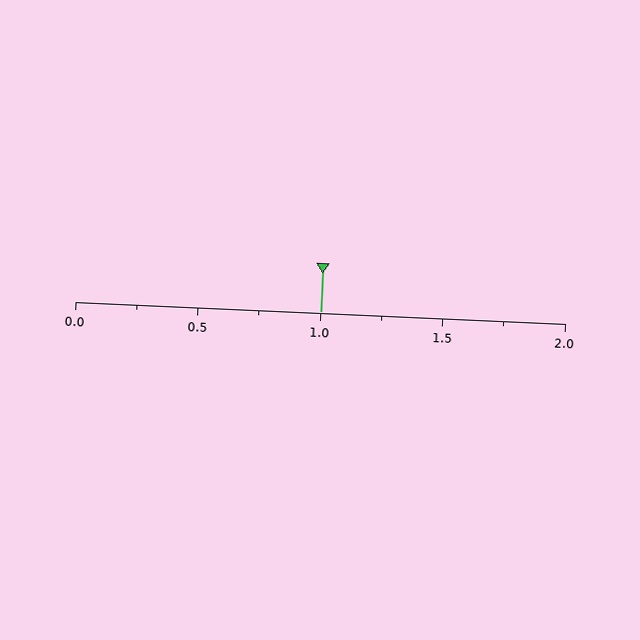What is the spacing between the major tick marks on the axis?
The major ticks are spaced 0.5 apart.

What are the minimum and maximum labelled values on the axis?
The axis runs from 0.0 to 2.0.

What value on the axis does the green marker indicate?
The marker indicates approximately 1.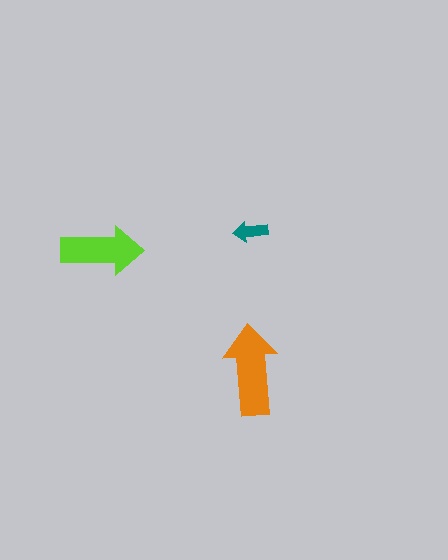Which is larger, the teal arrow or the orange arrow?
The orange one.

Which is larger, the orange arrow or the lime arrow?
The orange one.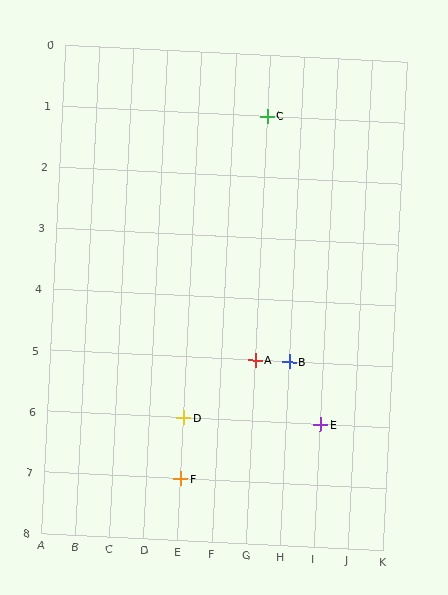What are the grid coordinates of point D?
Point D is at grid coordinates (E, 6).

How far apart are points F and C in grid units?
Points F and C are 2 columns and 6 rows apart (about 6.3 grid units diagonally).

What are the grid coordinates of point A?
Point A is at grid coordinates (G, 5).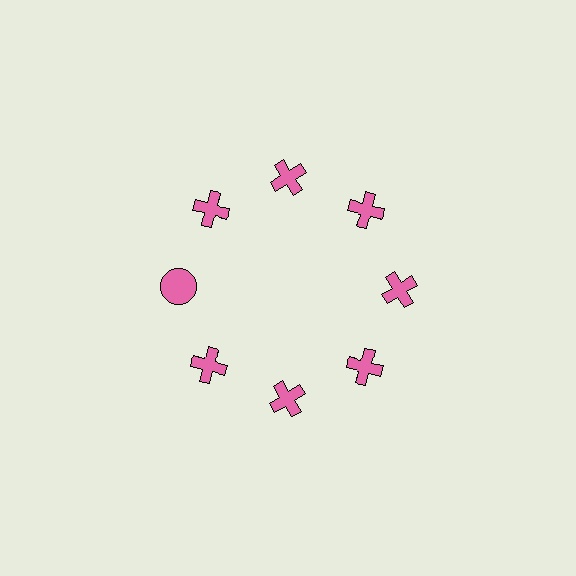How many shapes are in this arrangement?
There are 8 shapes arranged in a ring pattern.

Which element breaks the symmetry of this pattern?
The pink circle at roughly the 9 o'clock position breaks the symmetry. All other shapes are pink crosses.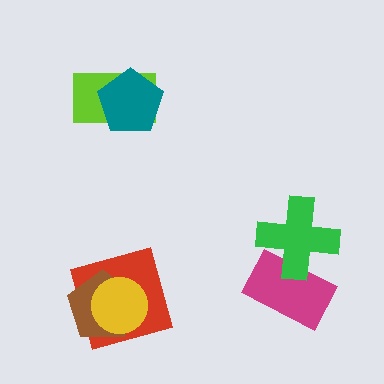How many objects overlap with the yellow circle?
2 objects overlap with the yellow circle.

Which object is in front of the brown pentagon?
The yellow circle is in front of the brown pentagon.